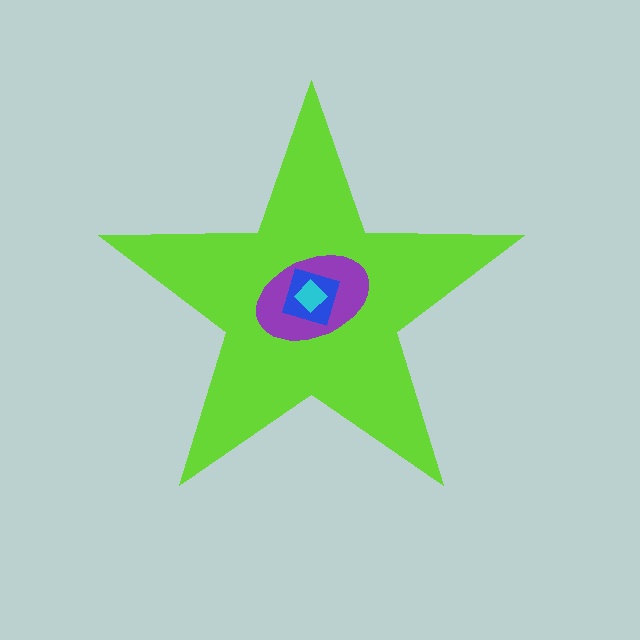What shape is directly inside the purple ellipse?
The blue square.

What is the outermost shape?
The lime star.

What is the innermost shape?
The cyan diamond.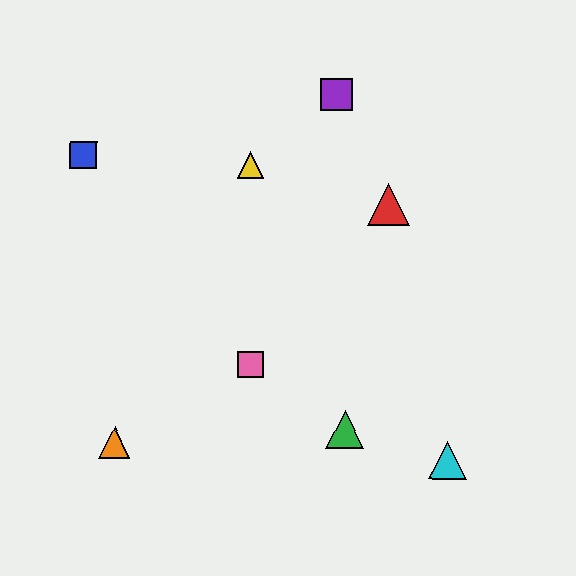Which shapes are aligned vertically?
The yellow triangle, the pink square are aligned vertically.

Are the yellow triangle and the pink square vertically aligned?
Yes, both are at x≈251.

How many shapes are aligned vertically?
2 shapes (the yellow triangle, the pink square) are aligned vertically.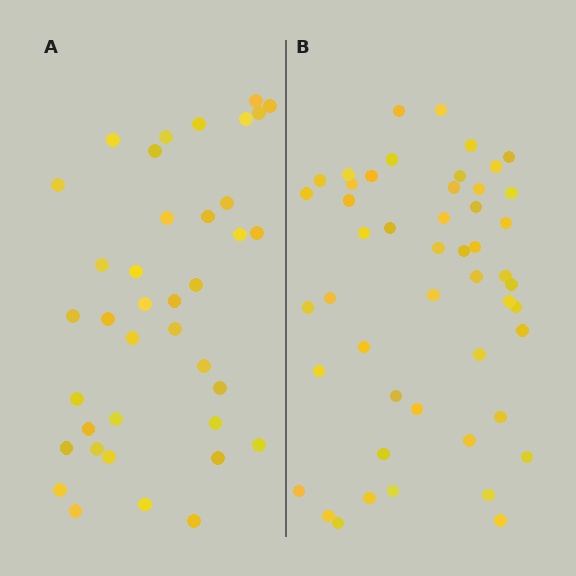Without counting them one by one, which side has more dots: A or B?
Region B (the right region) has more dots.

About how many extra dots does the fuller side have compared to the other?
Region B has roughly 12 or so more dots than region A.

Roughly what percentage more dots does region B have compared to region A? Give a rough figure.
About 30% more.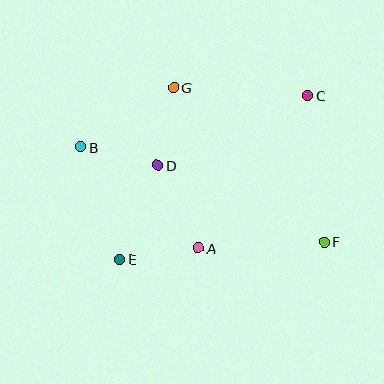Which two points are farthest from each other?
Points B and F are farthest from each other.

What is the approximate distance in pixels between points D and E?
The distance between D and E is approximately 101 pixels.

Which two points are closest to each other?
Points B and D are closest to each other.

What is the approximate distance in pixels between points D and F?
The distance between D and F is approximately 183 pixels.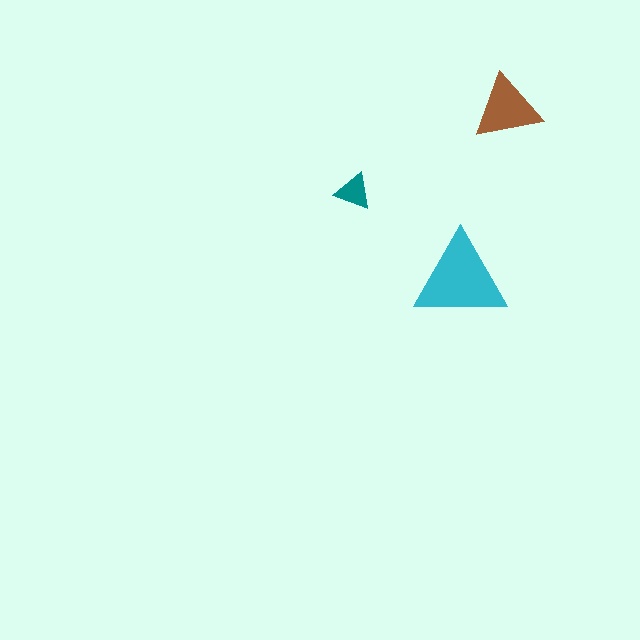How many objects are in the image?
There are 3 objects in the image.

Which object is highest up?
The brown triangle is topmost.